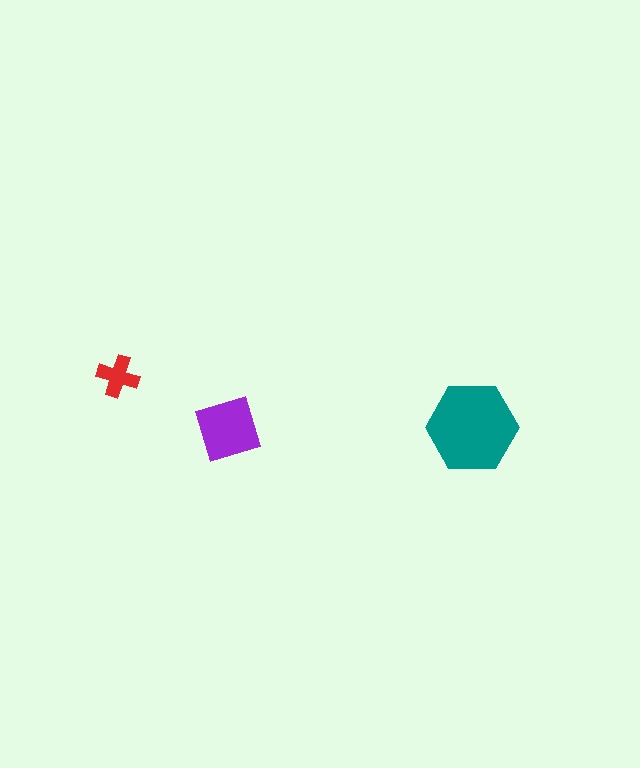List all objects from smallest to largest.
The red cross, the purple diamond, the teal hexagon.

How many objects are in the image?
There are 3 objects in the image.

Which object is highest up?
The red cross is topmost.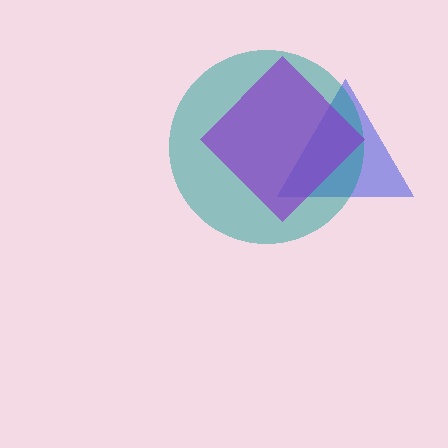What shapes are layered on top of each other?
The layered shapes are: a blue triangle, a teal circle, a purple diamond.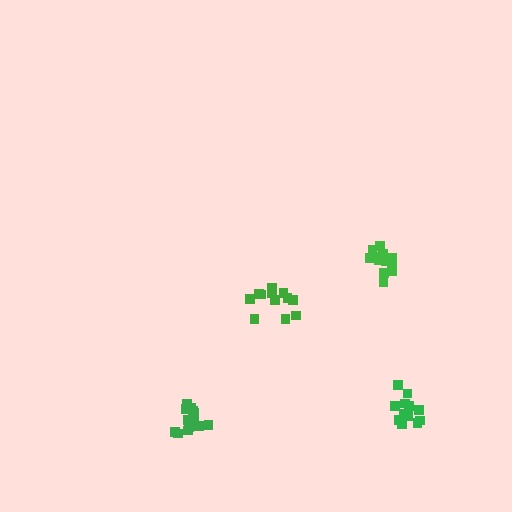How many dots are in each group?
Group 1: 12 dots, Group 2: 12 dots, Group 3: 13 dots, Group 4: 12 dots (49 total).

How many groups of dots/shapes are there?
There are 4 groups.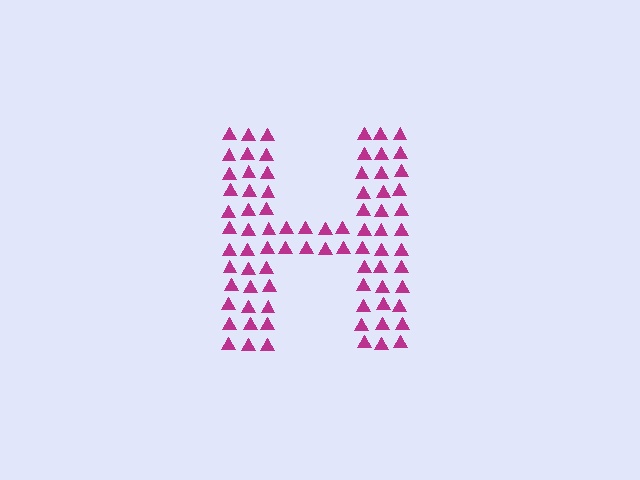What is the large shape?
The large shape is the letter H.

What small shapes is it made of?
It is made of small triangles.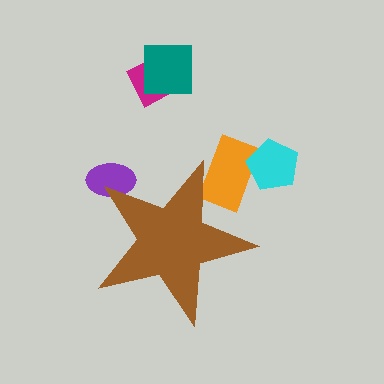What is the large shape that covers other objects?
A brown star.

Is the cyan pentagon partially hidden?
No, the cyan pentagon is fully visible.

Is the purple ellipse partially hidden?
Yes, the purple ellipse is partially hidden behind the brown star.